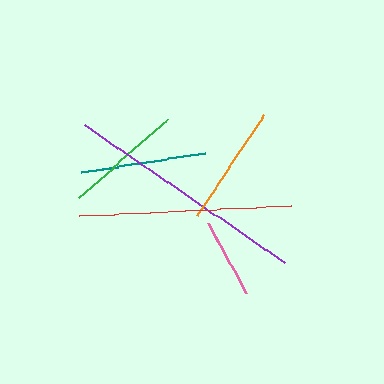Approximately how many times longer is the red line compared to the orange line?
The red line is approximately 1.7 times the length of the orange line.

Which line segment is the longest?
The purple line is the longest at approximately 243 pixels.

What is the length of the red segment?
The red segment is approximately 212 pixels long.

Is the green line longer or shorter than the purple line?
The purple line is longer than the green line.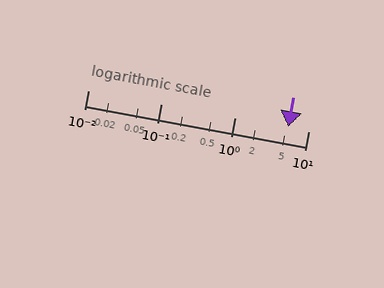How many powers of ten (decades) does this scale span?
The scale spans 3 decades, from 0.01 to 10.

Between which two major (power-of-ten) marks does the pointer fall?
The pointer is between 1 and 10.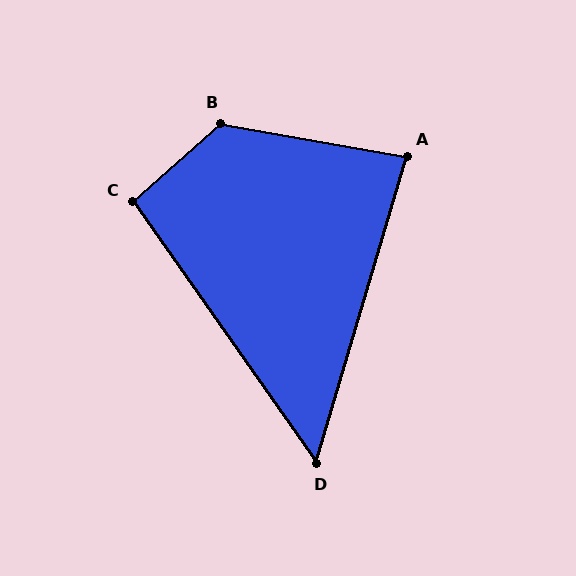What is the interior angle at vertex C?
Approximately 97 degrees (obtuse).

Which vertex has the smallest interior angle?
D, at approximately 52 degrees.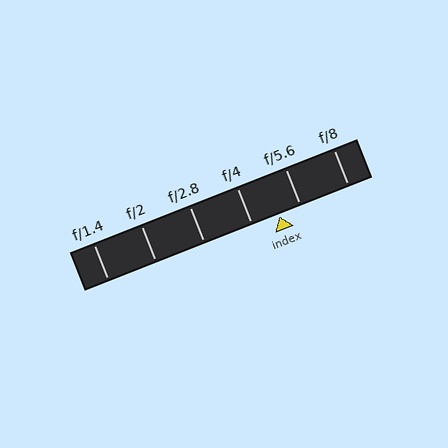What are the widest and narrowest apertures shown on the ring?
The widest aperture shown is f/1.4 and the narrowest is f/8.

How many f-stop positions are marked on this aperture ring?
There are 6 f-stop positions marked.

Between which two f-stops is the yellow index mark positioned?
The index mark is between f/4 and f/5.6.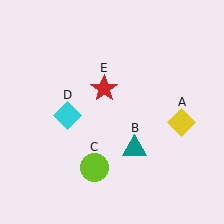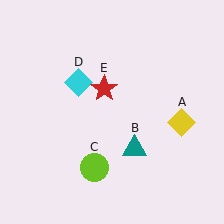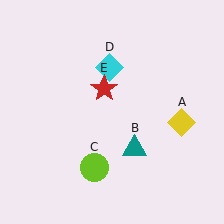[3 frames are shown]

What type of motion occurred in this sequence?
The cyan diamond (object D) rotated clockwise around the center of the scene.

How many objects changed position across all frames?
1 object changed position: cyan diamond (object D).